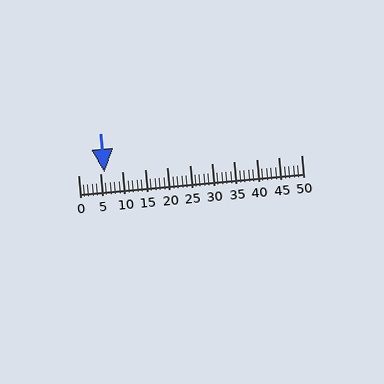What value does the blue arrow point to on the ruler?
The blue arrow points to approximately 6.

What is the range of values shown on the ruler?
The ruler shows values from 0 to 50.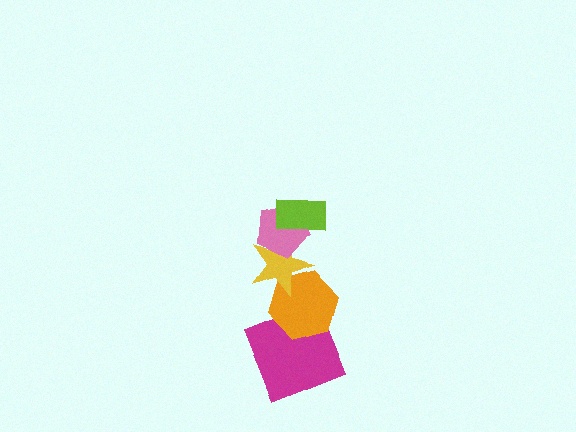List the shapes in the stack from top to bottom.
From top to bottom: the lime rectangle, the pink pentagon, the yellow star, the orange hexagon, the magenta square.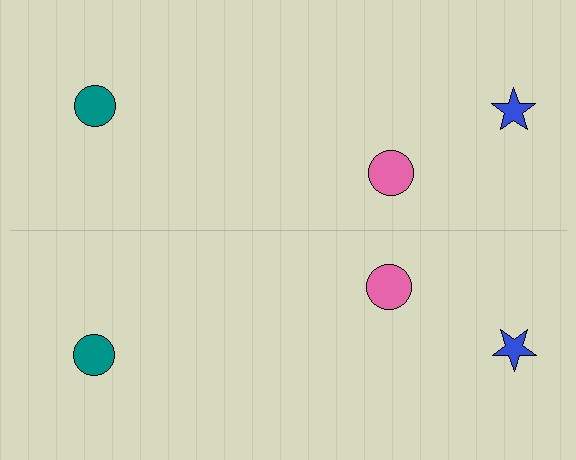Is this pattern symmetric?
Yes, this pattern has bilateral (reflection) symmetry.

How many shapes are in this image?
There are 6 shapes in this image.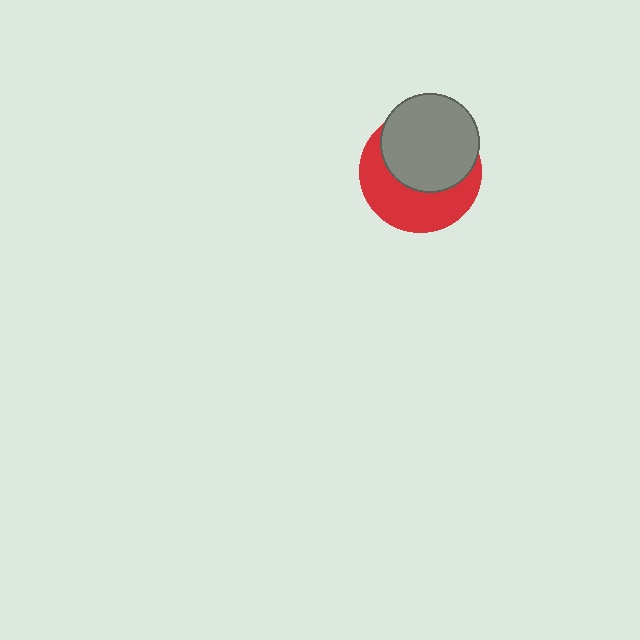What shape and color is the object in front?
The object in front is a gray circle.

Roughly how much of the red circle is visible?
About half of it is visible (roughly 47%).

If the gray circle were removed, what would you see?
You would see the complete red circle.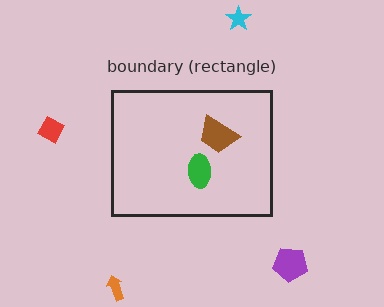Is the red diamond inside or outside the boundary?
Outside.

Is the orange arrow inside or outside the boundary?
Outside.